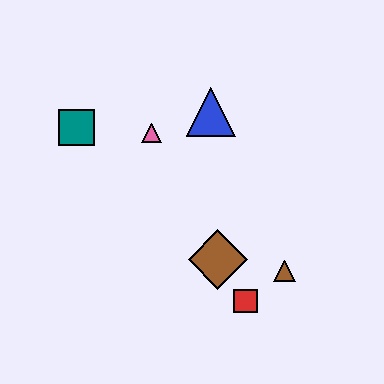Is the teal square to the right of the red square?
No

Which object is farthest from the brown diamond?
The teal square is farthest from the brown diamond.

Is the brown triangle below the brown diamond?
Yes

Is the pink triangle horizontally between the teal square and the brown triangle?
Yes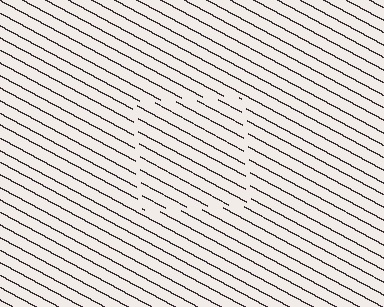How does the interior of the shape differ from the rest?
The interior of the shape contains the same grating, shifted by half a period — the contour is defined by the phase discontinuity where line-ends from the inner and outer gratings abut.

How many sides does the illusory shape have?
4 sides — the line-ends trace a square.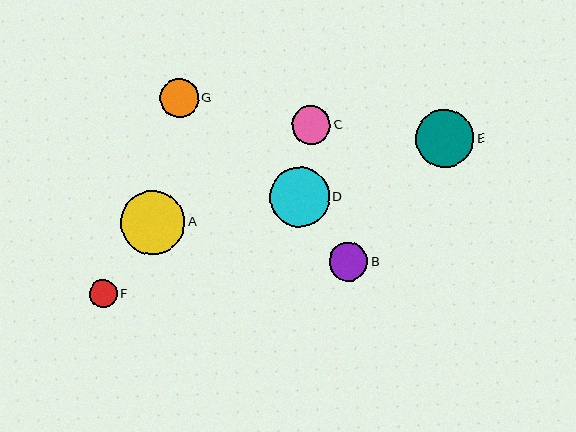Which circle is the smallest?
Circle F is the smallest with a size of approximately 28 pixels.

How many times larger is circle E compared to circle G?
Circle E is approximately 1.5 times the size of circle G.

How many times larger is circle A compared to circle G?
Circle A is approximately 1.7 times the size of circle G.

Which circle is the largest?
Circle A is the largest with a size of approximately 64 pixels.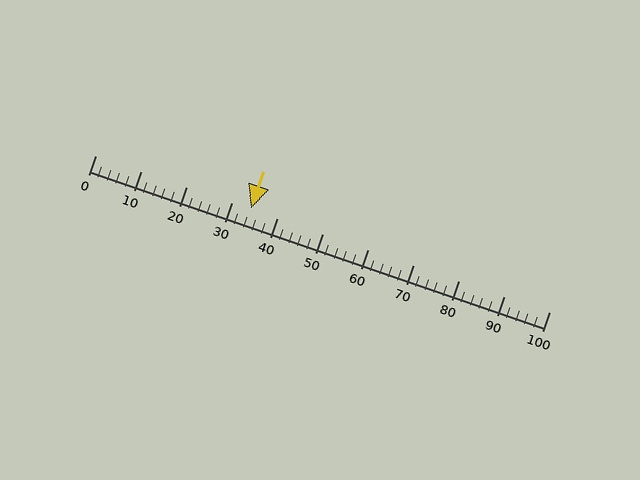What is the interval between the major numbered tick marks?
The major tick marks are spaced 10 units apart.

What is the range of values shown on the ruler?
The ruler shows values from 0 to 100.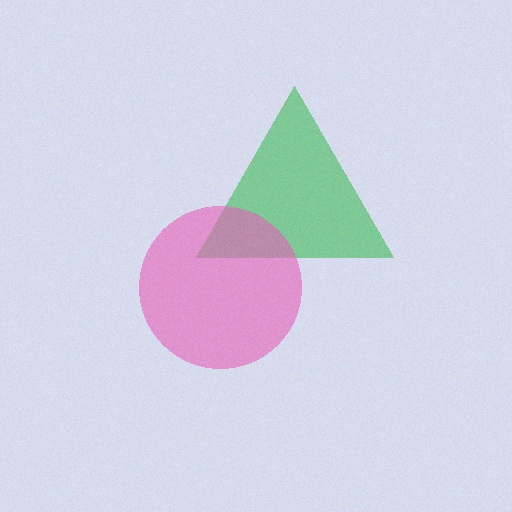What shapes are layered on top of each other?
The layered shapes are: a green triangle, a pink circle.